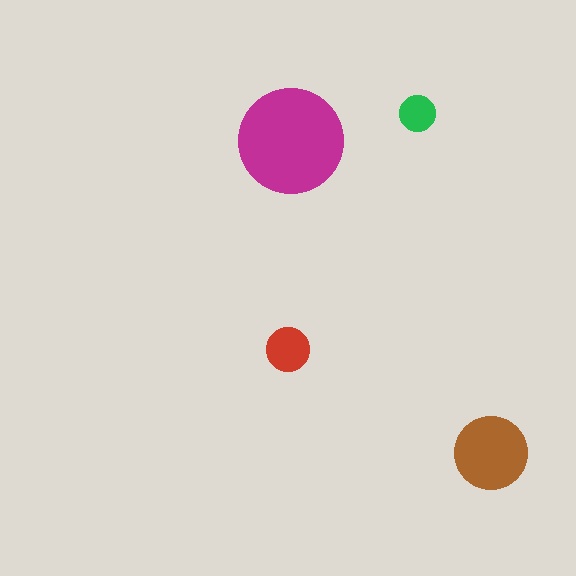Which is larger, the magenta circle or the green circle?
The magenta one.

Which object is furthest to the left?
The red circle is leftmost.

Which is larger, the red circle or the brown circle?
The brown one.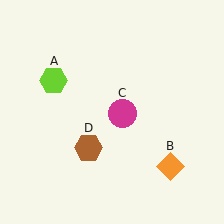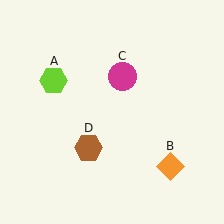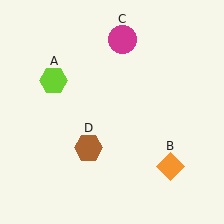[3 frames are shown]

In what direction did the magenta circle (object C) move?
The magenta circle (object C) moved up.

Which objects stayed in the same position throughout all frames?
Lime hexagon (object A) and orange diamond (object B) and brown hexagon (object D) remained stationary.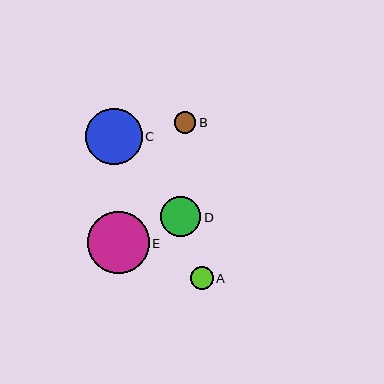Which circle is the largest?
Circle E is the largest with a size of approximately 62 pixels.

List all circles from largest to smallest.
From largest to smallest: E, C, D, A, B.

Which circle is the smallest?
Circle B is the smallest with a size of approximately 22 pixels.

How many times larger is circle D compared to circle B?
Circle D is approximately 1.8 times the size of circle B.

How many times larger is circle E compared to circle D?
Circle E is approximately 1.5 times the size of circle D.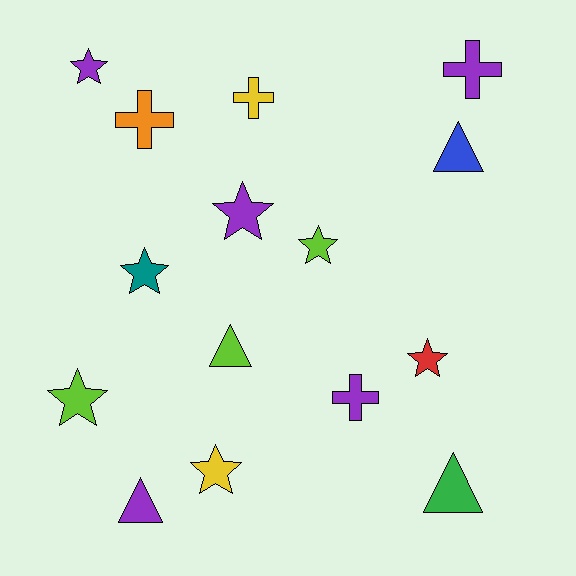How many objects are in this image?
There are 15 objects.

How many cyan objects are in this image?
There are no cyan objects.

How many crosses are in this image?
There are 4 crosses.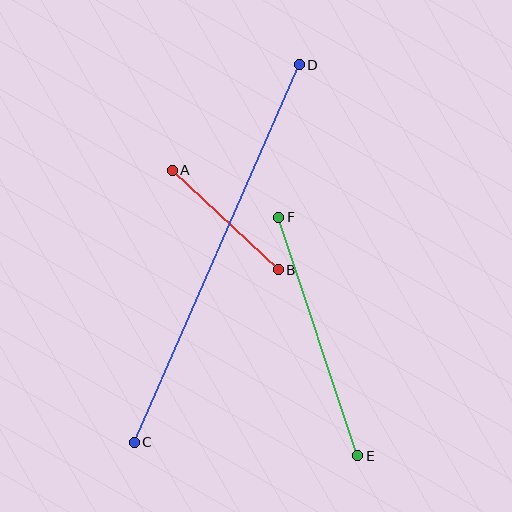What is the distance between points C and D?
The distance is approximately 412 pixels.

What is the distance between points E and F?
The distance is approximately 251 pixels.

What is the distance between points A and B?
The distance is approximately 146 pixels.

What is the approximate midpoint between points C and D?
The midpoint is at approximately (217, 253) pixels.